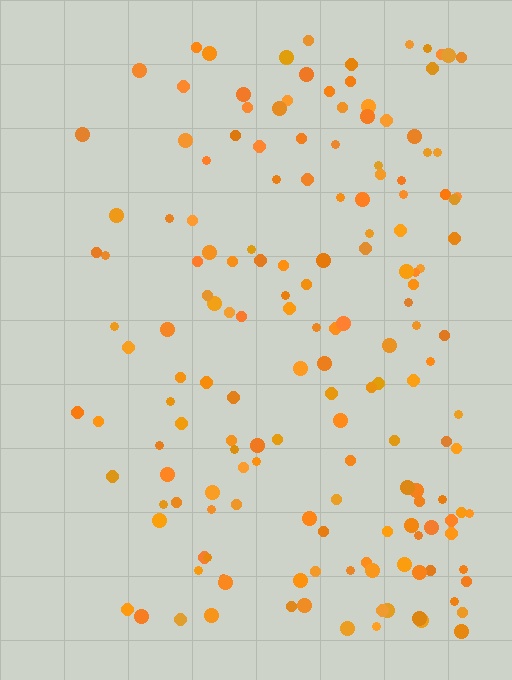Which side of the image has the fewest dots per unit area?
The left.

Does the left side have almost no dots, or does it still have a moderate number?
Still a moderate number, just noticeably fewer than the right.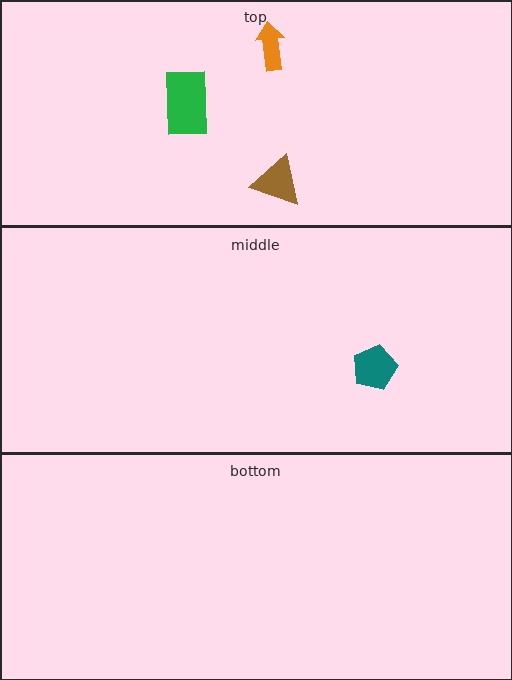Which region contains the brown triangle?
The top region.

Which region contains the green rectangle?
The top region.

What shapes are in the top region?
The brown triangle, the orange arrow, the green rectangle.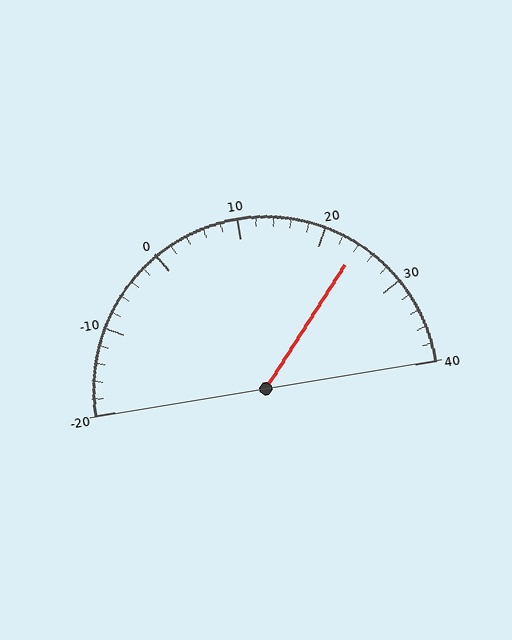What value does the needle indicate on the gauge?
The needle indicates approximately 24.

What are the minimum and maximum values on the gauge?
The gauge ranges from -20 to 40.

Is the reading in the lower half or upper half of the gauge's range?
The reading is in the upper half of the range (-20 to 40).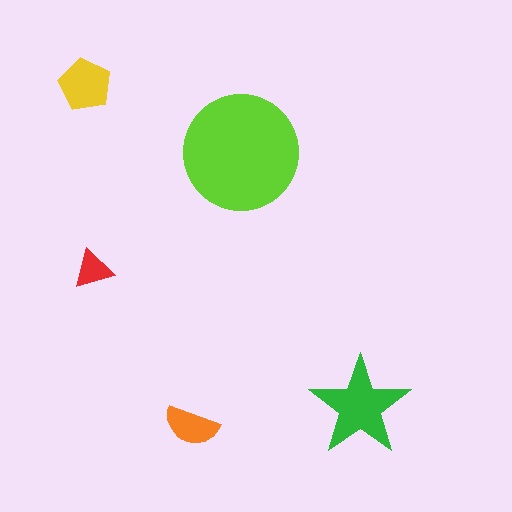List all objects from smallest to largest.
The red triangle, the orange semicircle, the yellow pentagon, the green star, the lime circle.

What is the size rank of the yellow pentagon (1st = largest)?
3rd.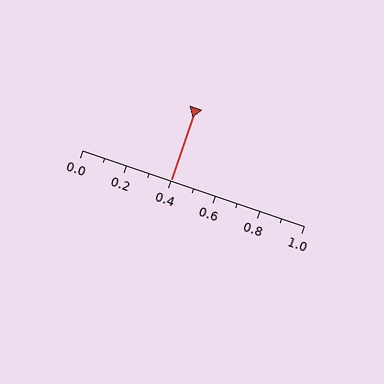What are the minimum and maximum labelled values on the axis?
The axis runs from 0.0 to 1.0.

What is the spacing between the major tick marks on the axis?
The major ticks are spaced 0.2 apart.